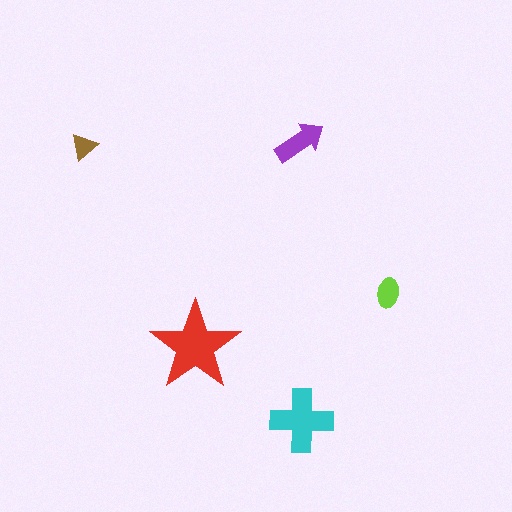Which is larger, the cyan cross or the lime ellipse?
The cyan cross.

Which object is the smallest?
The brown triangle.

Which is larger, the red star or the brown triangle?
The red star.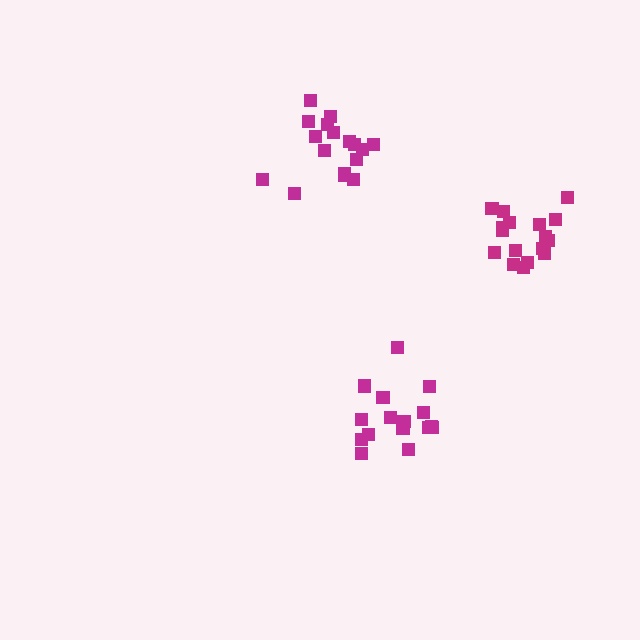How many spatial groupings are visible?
There are 3 spatial groupings.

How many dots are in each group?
Group 1: 17 dots, Group 2: 17 dots, Group 3: 17 dots (51 total).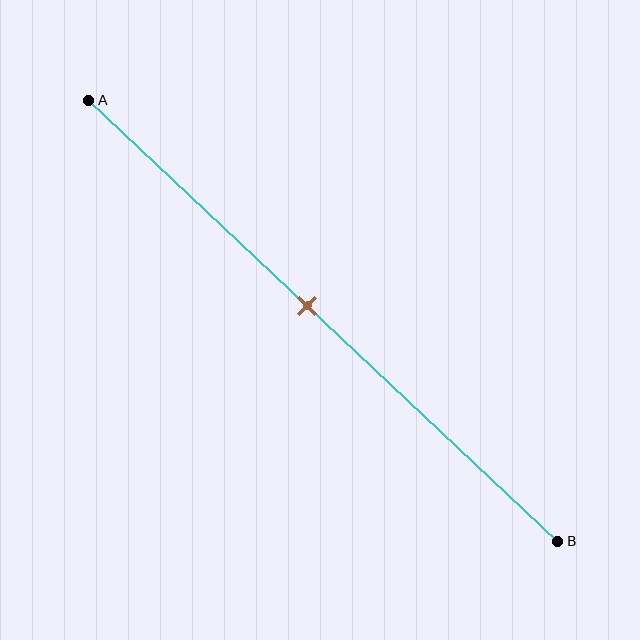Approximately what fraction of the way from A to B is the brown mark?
The brown mark is approximately 45% of the way from A to B.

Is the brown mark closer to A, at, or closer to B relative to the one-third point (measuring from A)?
The brown mark is closer to point B than the one-third point of segment AB.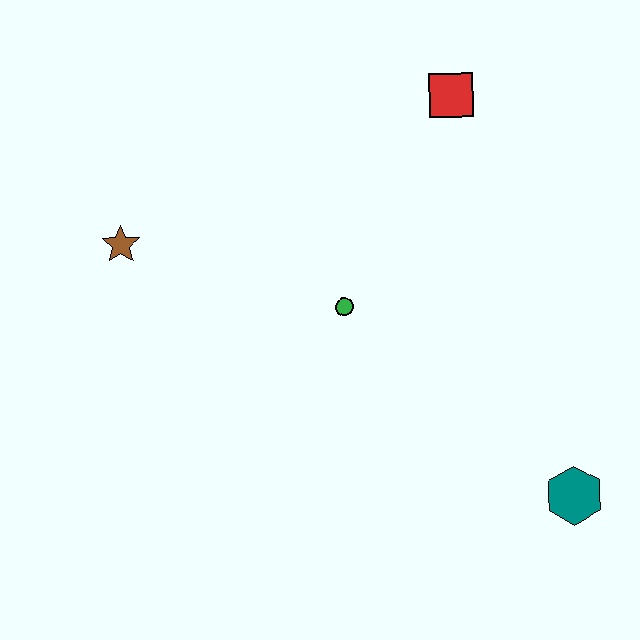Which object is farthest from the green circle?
The teal hexagon is farthest from the green circle.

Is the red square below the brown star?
No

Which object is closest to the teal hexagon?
The green circle is closest to the teal hexagon.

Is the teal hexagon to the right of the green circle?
Yes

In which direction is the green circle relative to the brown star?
The green circle is to the right of the brown star.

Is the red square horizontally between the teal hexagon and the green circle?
Yes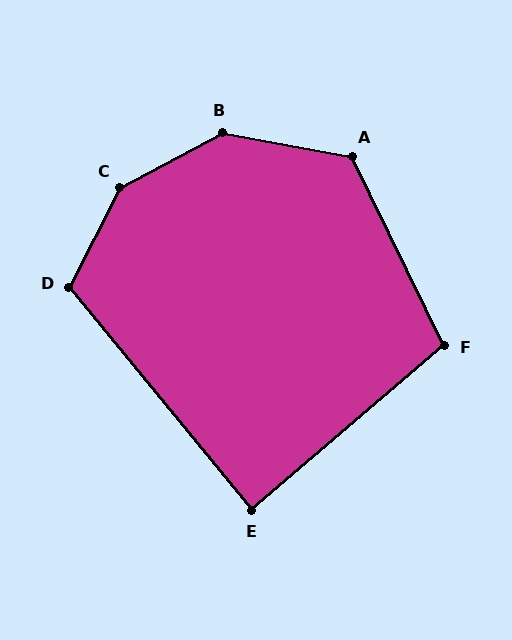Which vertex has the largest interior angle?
C, at approximately 145 degrees.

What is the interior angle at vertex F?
Approximately 105 degrees (obtuse).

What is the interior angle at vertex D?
Approximately 114 degrees (obtuse).